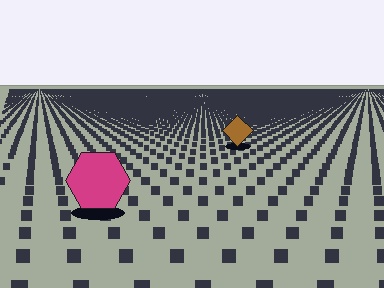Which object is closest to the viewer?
The magenta hexagon is closest. The texture marks near it are larger and more spread out.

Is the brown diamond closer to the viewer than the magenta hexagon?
No. The magenta hexagon is closer — you can tell from the texture gradient: the ground texture is coarser near it.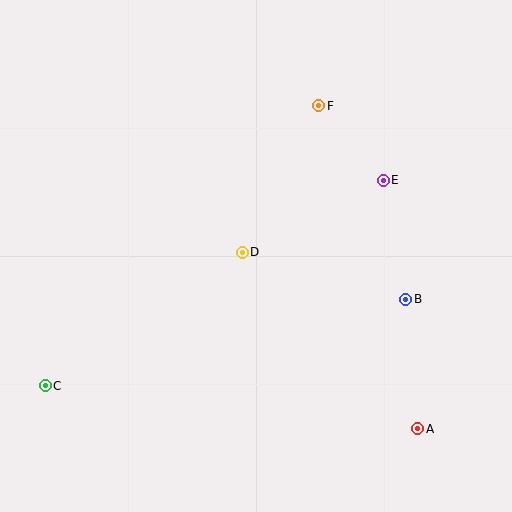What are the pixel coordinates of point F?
Point F is at (319, 106).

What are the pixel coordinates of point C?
Point C is at (45, 386).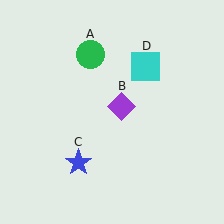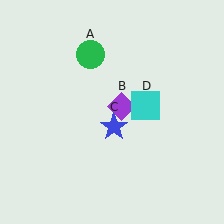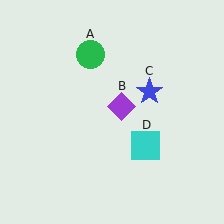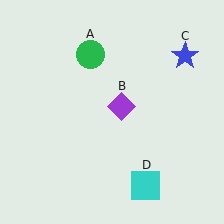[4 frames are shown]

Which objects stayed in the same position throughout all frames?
Green circle (object A) and purple diamond (object B) remained stationary.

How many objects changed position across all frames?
2 objects changed position: blue star (object C), cyan square (object D).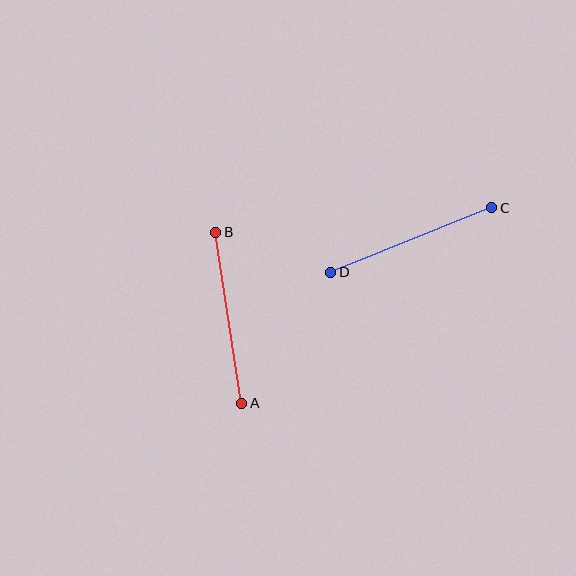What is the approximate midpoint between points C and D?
The midpoint is at approximately (411, 240) pixels.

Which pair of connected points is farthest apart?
Points C and D are farthest apart.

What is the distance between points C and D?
The distance is approximately 173 pixels.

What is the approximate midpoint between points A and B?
The midpoint is at approximately (229, 318) pixels.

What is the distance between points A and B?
The distance is approximately 173 pixels.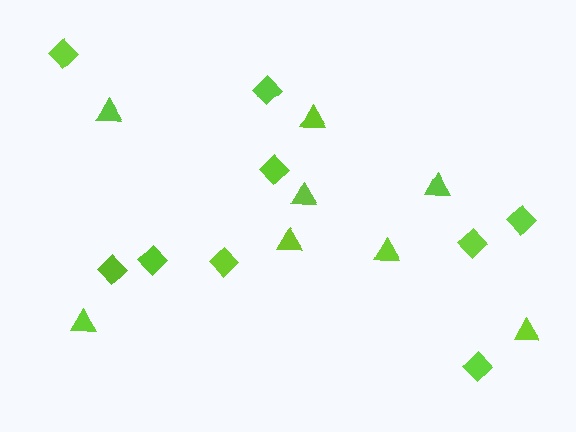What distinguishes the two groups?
There are 2 groups: one group of diamonds (9) and one group of triangles (8).